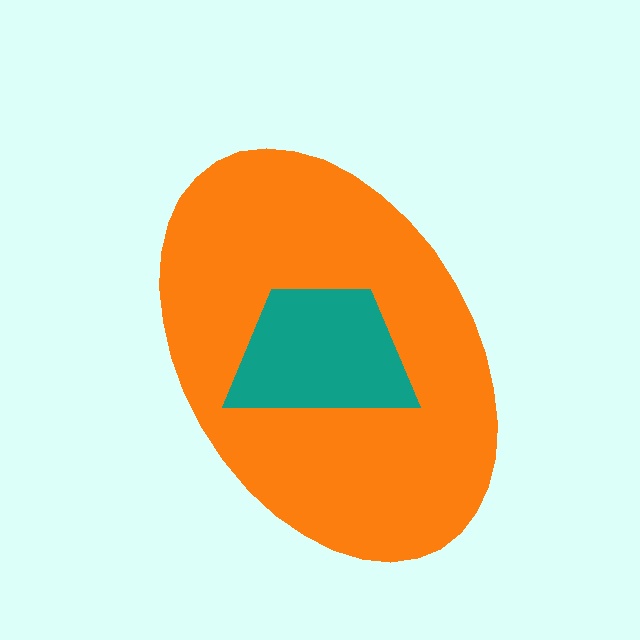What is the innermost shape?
The teal trapezoid.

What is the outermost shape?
The orange ellipse.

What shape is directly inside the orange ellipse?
The teal trapezoid.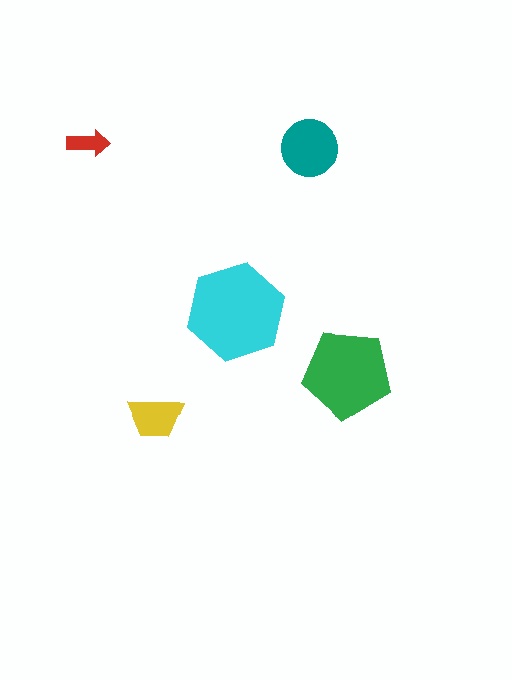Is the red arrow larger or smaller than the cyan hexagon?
Smaller.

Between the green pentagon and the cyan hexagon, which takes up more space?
The cyan hexagon.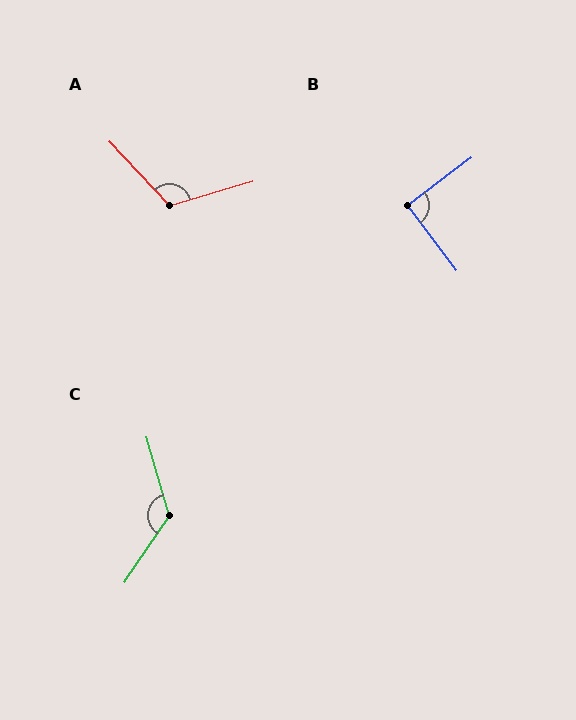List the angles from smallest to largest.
B (90°), A (117°), C (130°).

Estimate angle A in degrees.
Approximately 117 degrees.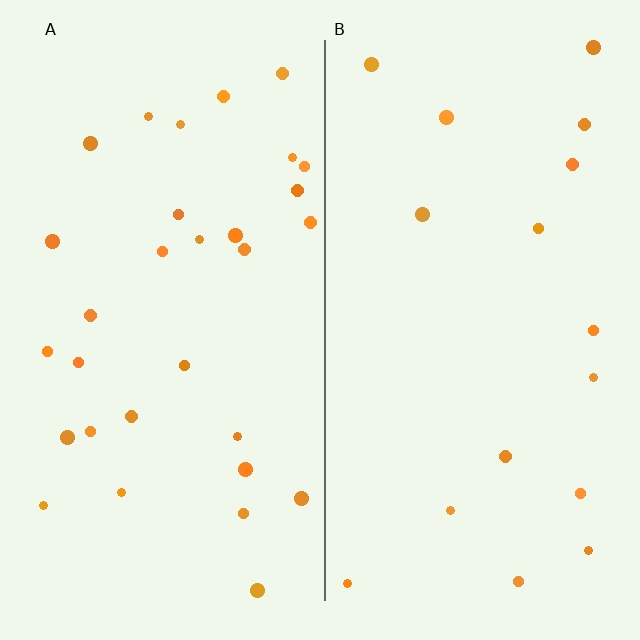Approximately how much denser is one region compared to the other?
Approximately 1.9× — region A over region B.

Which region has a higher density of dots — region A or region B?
A (the left).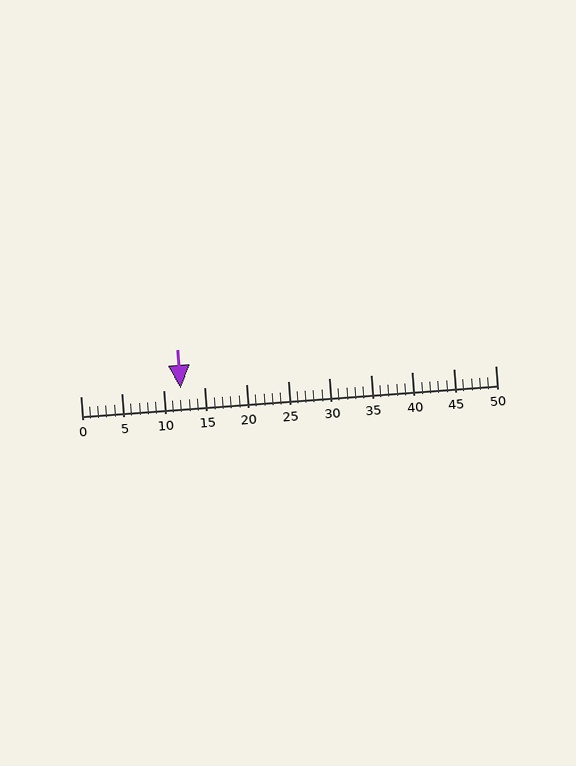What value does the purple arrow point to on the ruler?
The purple arrow points to approximately 12.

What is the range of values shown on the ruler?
The ruler shows values from 0 to 50.